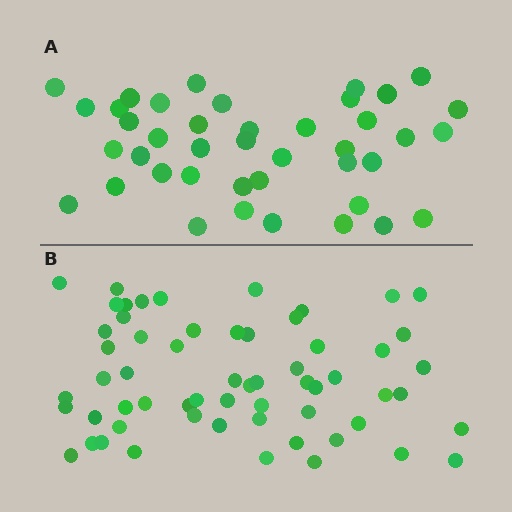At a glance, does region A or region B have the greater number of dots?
Region B (the bottom region) has more dots.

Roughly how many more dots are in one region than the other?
Region B has approximately 20 more dots than region A.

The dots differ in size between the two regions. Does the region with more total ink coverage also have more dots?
No. Region A has more total ink coverage because its dots are larger, but region B actually contains more individual dots. Total area can be misleading — the number of items is what matters here.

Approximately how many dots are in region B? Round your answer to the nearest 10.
About 60 dots.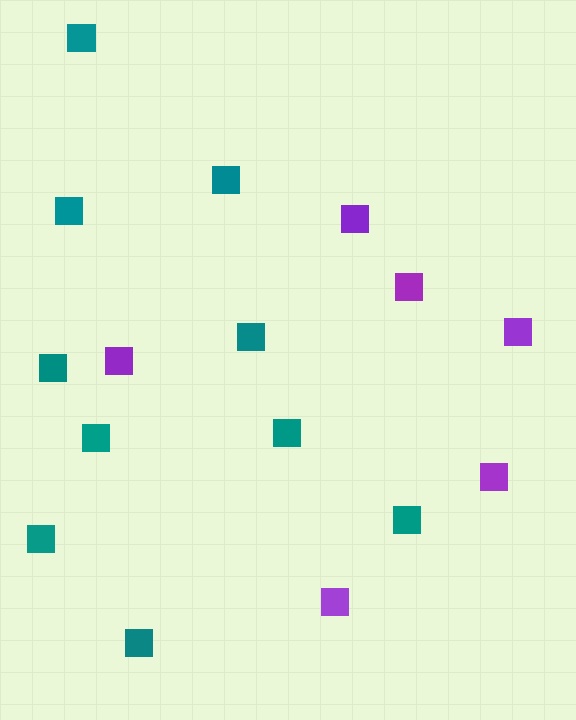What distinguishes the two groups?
There are 2 groups: one group of teal squares (10) and one group of purple squares (6).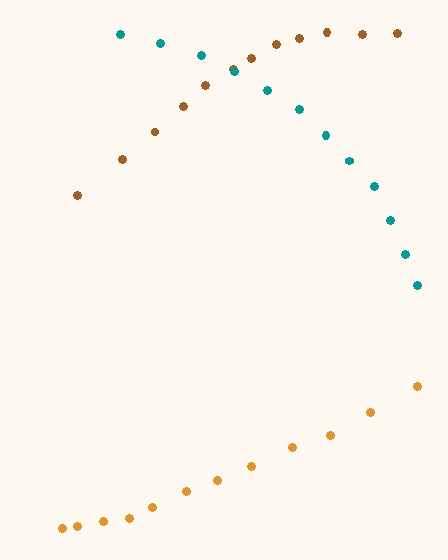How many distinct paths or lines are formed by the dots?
There are 3 distinct paths.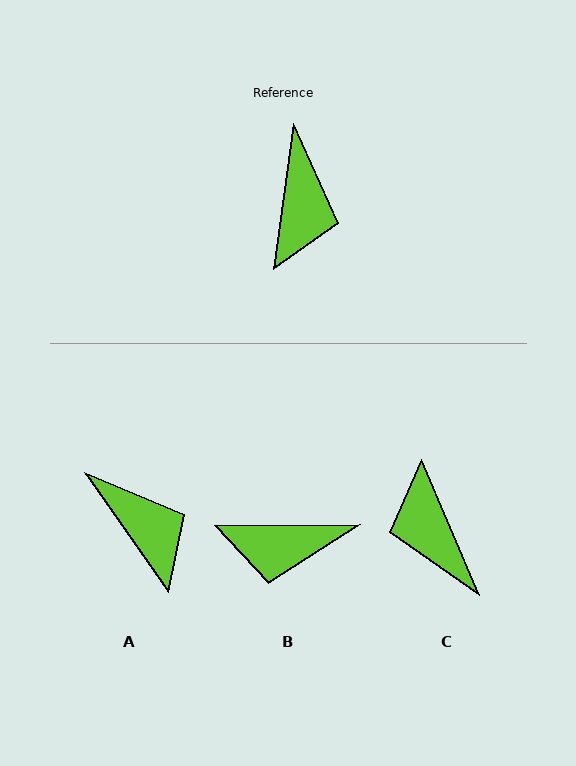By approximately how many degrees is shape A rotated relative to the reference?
Approximately 43 degrees counter-clockwise.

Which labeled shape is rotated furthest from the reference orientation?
C, about 149 degrees away.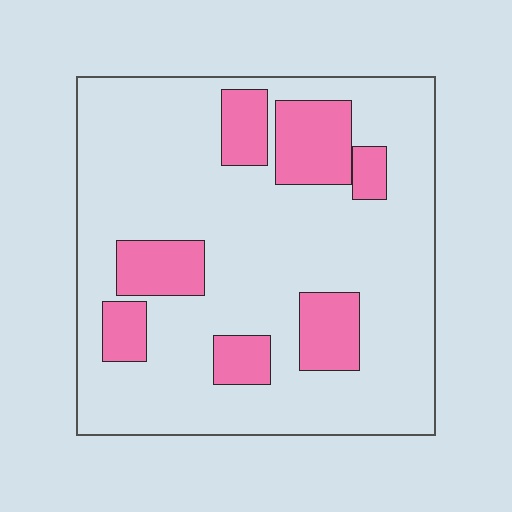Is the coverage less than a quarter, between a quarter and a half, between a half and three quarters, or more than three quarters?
Less than a quarter.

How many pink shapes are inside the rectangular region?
7.